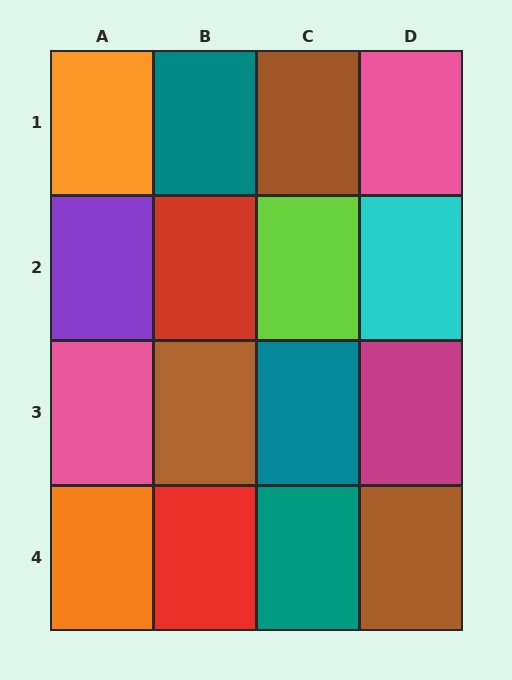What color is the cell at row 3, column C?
Teal.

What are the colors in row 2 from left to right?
Purple, red, lime, cyan.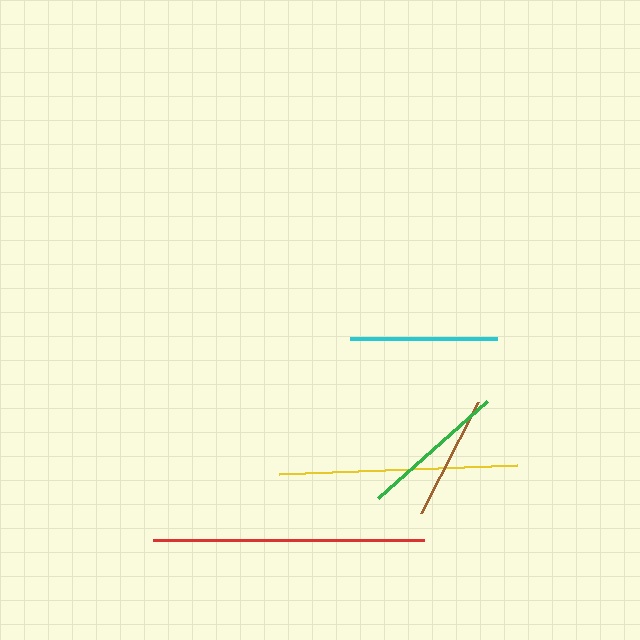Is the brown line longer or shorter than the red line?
The red line is longer than the brown line.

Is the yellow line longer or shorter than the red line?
The red line is longer than the yellow line.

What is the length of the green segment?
The green segment is approximately 146 pixels long.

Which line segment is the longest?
The red line is the longest at approximately 271 pixels.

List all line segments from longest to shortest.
From longest to shortest: red, yellow, cyan, green, brown.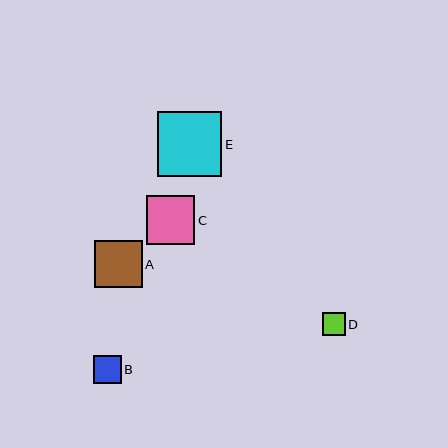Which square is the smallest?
Square D is the smallest with a size of approximately 22 pixels.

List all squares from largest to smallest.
From largest to smallest: E, C, A, B, D.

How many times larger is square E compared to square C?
Square E is approximately 1.3 times the size of square C.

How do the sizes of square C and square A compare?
Square C and square A are approximately the same size.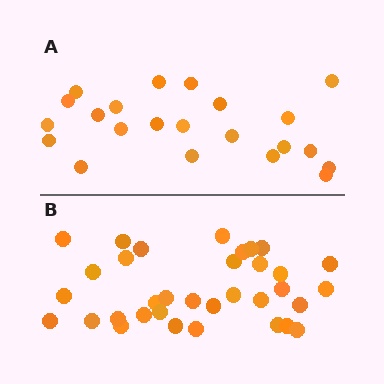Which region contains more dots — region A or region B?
Region B (the bottom region) has more dots.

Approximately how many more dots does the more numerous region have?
Region B has roughly 12 or so more dots than region A.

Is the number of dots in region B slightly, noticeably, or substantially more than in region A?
Region B has substantially more. The ratio is roughly 1.5 to 1.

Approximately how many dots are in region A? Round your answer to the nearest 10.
About 20 dots. (The exact count is 22, which rounds to 20.)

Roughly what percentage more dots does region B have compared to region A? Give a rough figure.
About 55% more.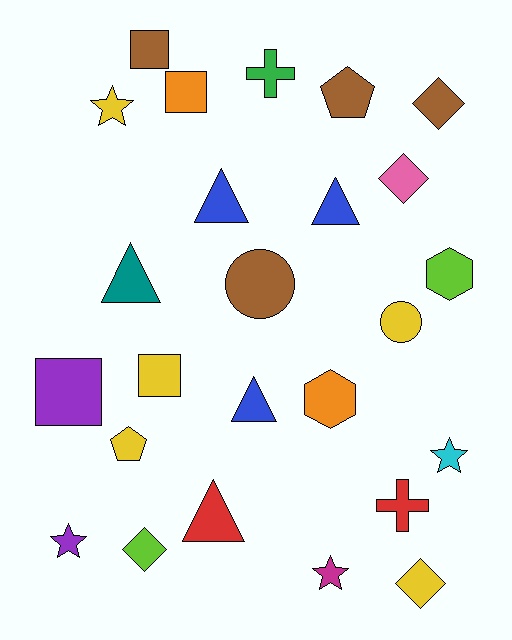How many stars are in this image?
There are 4 stars.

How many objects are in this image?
There are 25 objects.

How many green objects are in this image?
There is 1 green object.